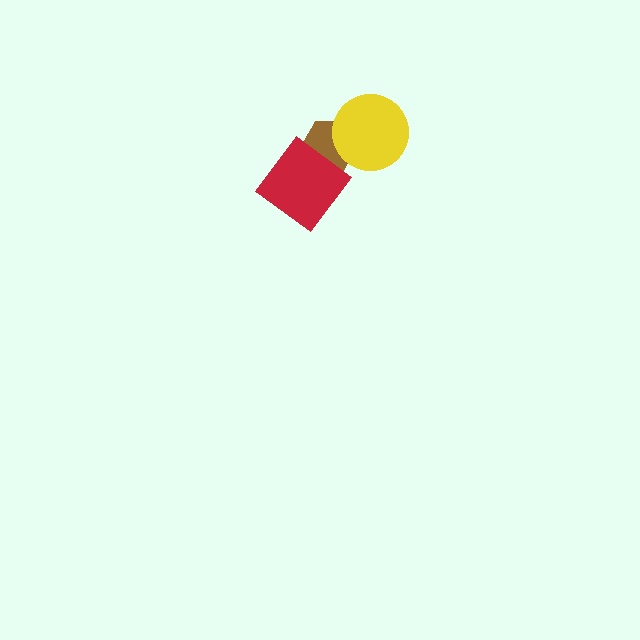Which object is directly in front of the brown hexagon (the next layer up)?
The yellow circle is directly in front of the brown hexagon.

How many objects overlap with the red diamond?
1 object overlaps with the red diamond.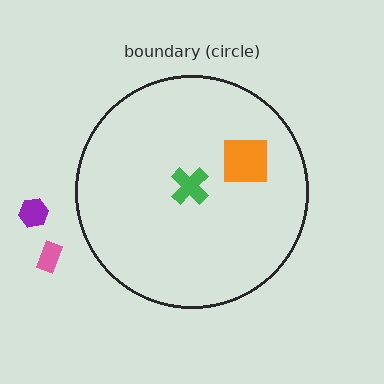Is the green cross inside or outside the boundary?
Inside.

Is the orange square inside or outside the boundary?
Inside.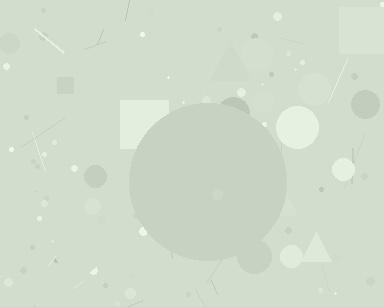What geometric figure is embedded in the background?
A circle is embedded in the background.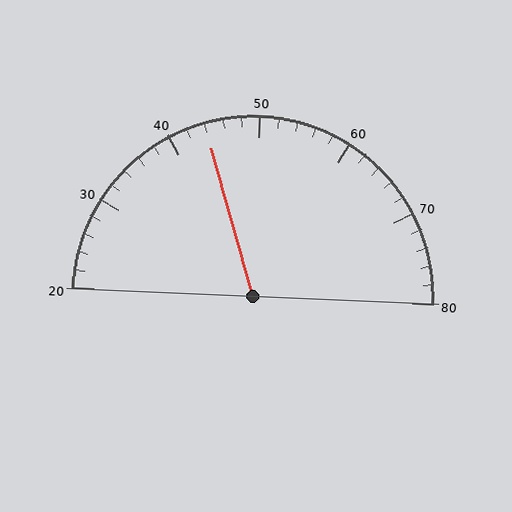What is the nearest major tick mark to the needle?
The nearest major tick mark is 40.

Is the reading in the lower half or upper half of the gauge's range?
The reading is in the lower half of the range (20 to 80).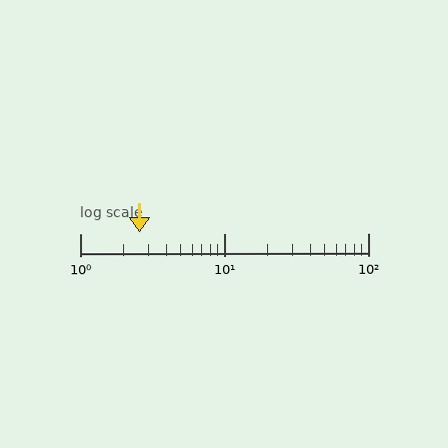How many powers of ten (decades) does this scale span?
The scale spans 2 decades, from 1 to 100.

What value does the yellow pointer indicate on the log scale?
The pointer indicates approximately 2.6.